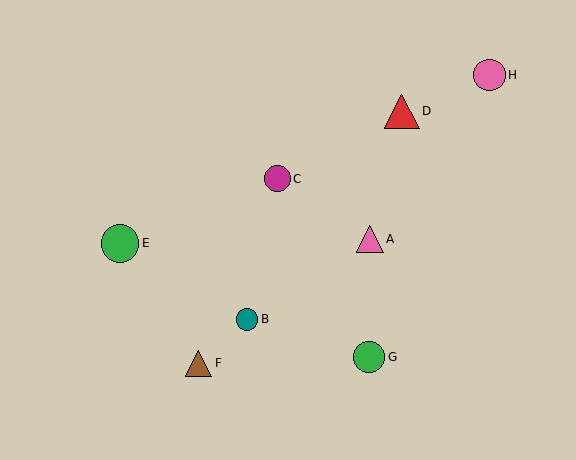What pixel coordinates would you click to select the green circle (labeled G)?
Click at (369, 357) to select the green circle G.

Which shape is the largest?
The green circle (labeled E) is the largest.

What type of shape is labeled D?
Shape D is a red triangle.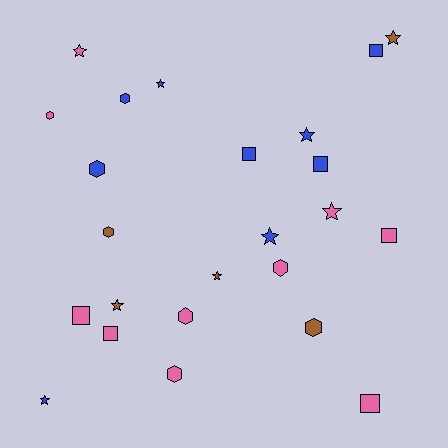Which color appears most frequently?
Pink, with 10 objects.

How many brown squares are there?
There are no brown squares.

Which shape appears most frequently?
Star, with 9 objects.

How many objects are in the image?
There are 24 objects.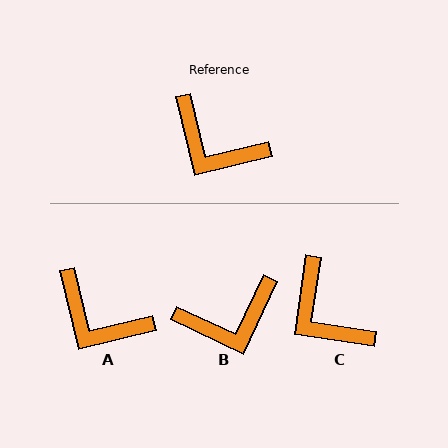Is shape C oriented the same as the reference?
No, it is off by about 22 degrees.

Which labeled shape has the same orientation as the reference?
A.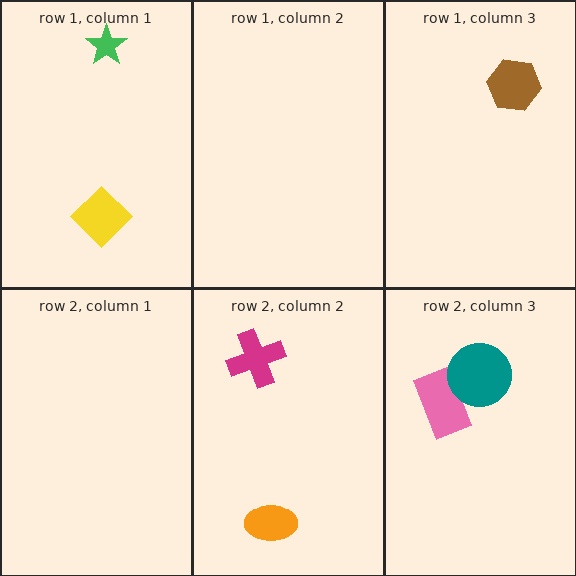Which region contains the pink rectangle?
The row 2, column 3 region.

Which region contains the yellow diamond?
The row 1, column 1 region.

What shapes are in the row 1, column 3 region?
The brown hexagon.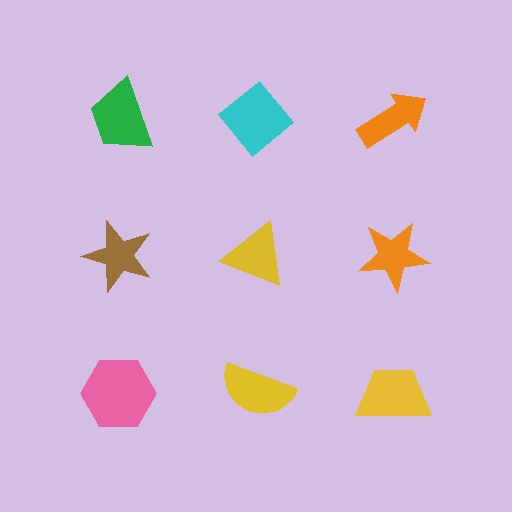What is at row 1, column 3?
An orange arrow.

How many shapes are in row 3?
3 shapes.